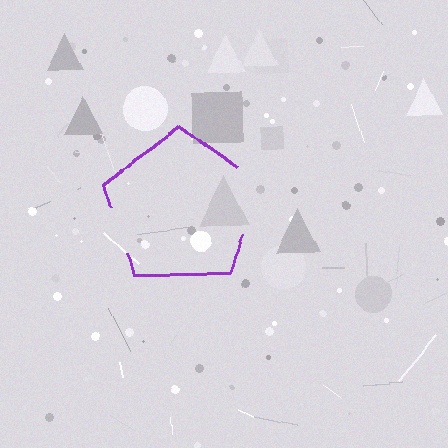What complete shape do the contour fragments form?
The contour fragments form a pentagon.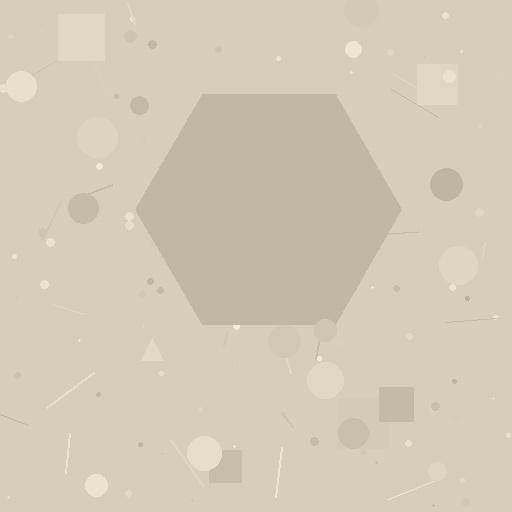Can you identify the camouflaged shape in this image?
The camouflaged shape is a hexagon.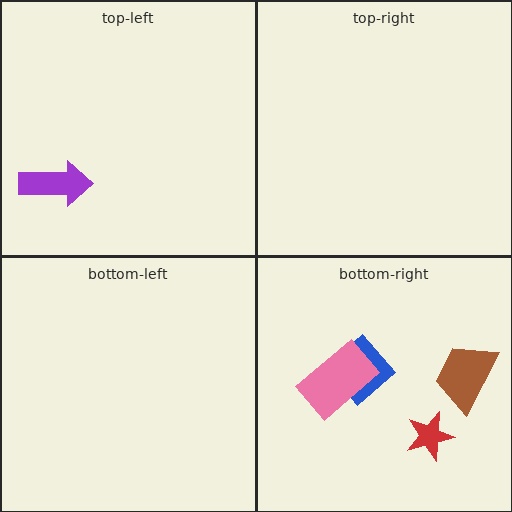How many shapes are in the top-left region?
1.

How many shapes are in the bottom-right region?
4.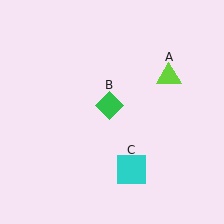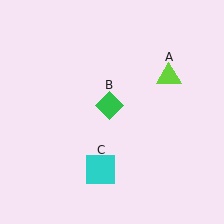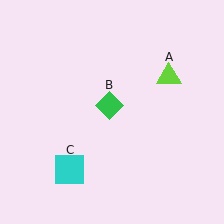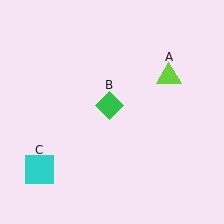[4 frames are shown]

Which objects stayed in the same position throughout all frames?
Lime triangle (object A) and green diamond (object B) remained stationary.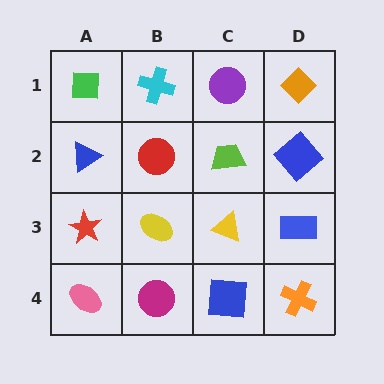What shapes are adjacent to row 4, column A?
A red star (row 3, column A), a magenta circle (row 4, column B).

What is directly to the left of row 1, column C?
A cyan cross.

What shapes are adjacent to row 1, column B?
A red circle (row 2, column B), a green square (row 1, column A), a purple circle (row 1, column C).